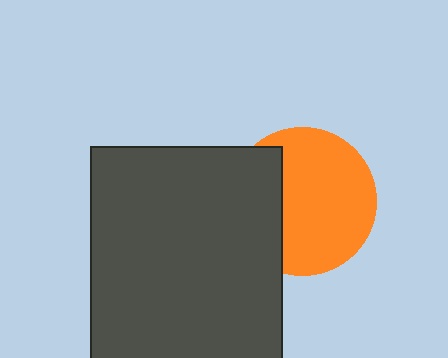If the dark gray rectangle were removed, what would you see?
You would see the complete orange circle.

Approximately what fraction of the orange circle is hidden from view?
Roughly 32% of the orange circle is hidden behind the dark gray rectangle.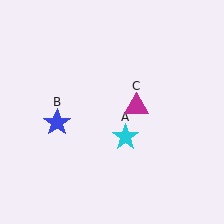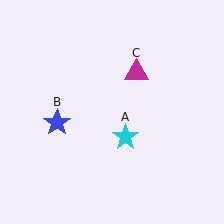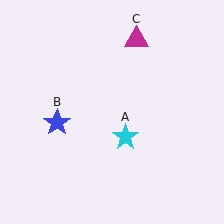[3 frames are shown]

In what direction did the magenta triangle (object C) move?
The magenta triangle (object C) moved up.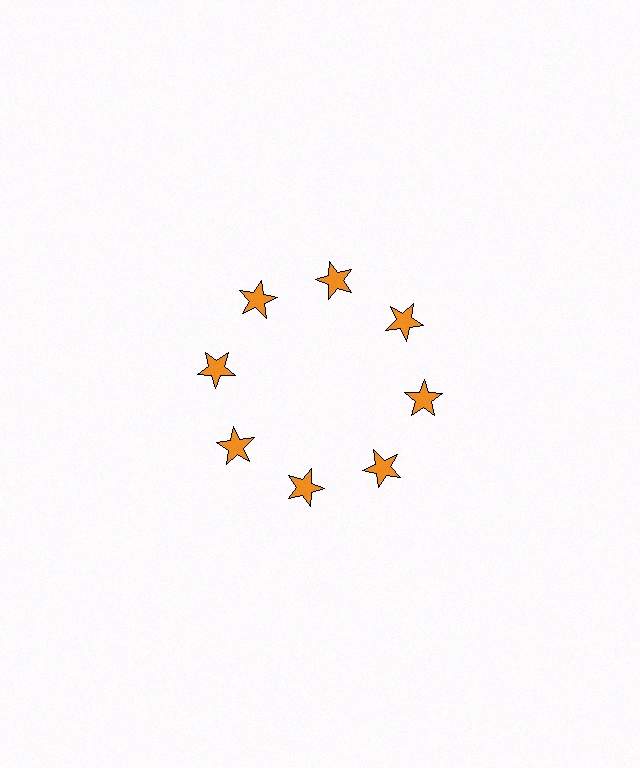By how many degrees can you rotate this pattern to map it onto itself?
The pattern maps onto itself every 45 degrees of rotation.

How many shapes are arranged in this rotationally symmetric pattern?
There are 8 shapes, arranged in 8 groups of 1.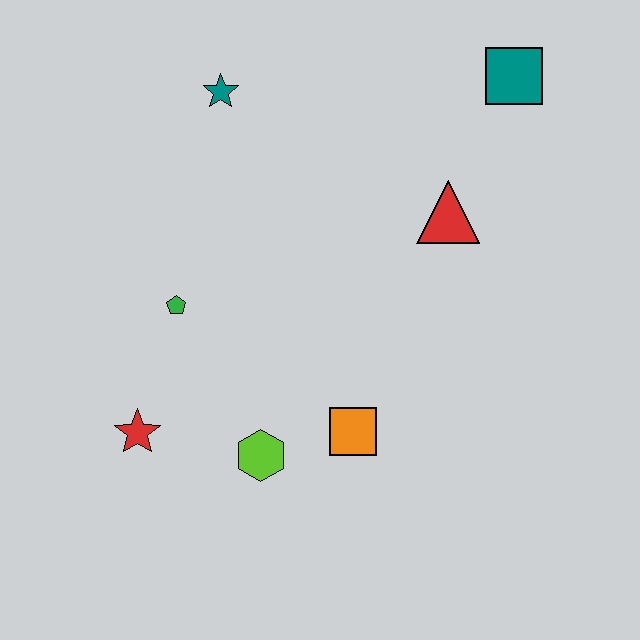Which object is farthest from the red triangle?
The red star is farthest from the red triangle.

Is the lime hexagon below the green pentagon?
Yes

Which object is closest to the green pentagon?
The red star is closest to the green pentagon.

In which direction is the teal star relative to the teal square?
The teal star is to the left of the teal square.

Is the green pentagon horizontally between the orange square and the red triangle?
No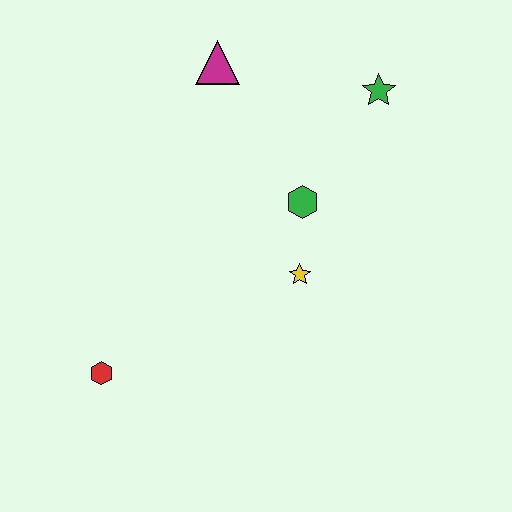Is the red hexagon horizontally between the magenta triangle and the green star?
No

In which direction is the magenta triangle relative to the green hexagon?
The magenta triangle is above the green hexagon.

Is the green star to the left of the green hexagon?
No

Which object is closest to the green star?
The green hexagon is closest to the green star.